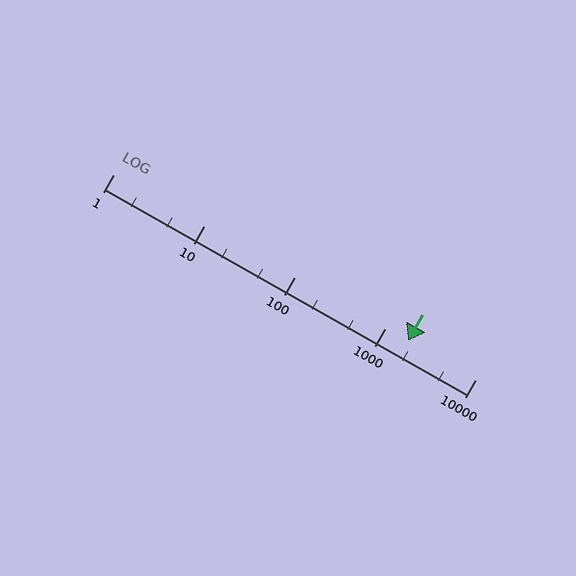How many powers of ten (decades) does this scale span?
The scale spans 4 decades, from 1 to 10000.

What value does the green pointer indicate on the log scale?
The pointer indicates approximately 1800.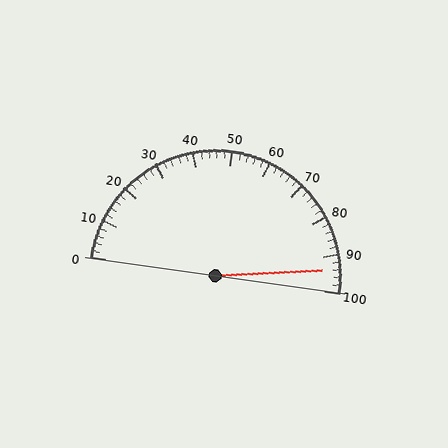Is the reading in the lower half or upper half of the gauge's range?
The reading is in the upper half of the range (0 to 100).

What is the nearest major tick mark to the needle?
The nearest major tick mark is 90.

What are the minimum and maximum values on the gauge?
The gauge ranges from 0 to 100.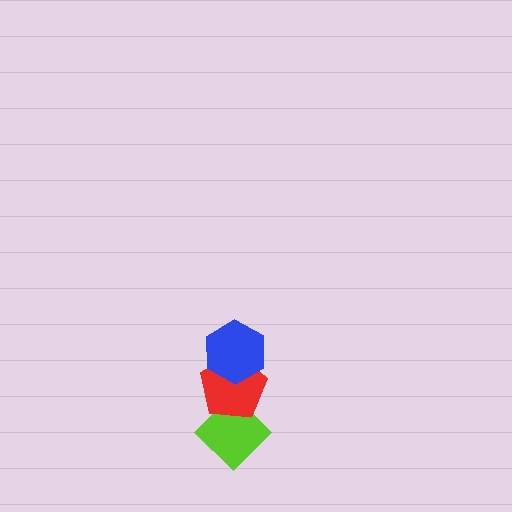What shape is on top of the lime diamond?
The red pentagon is on top of the lime diamond.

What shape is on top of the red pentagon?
The blue hexagon is on top of the red pentagon.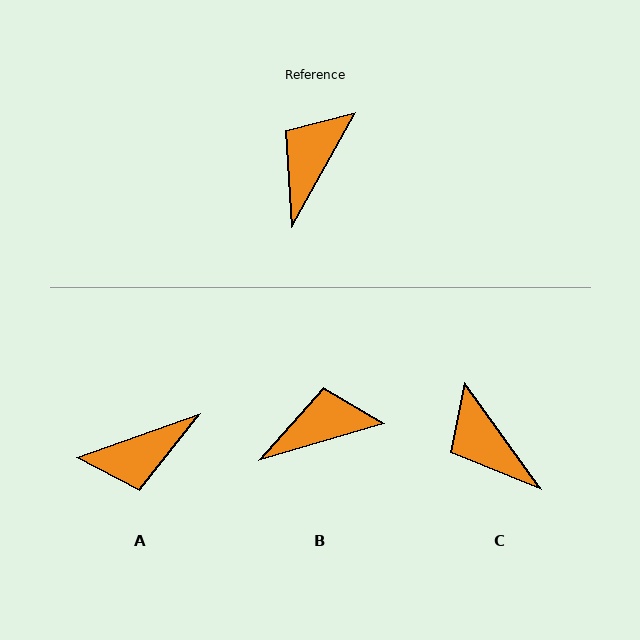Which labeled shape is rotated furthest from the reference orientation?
A, about 138 degrees away.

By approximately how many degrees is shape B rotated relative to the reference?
Approximately 45 degrees clockwise.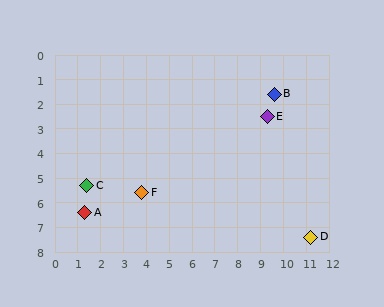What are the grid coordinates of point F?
Point F is at approximately (3.8, 5.6).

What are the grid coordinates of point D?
Point D is at approximately (11.2, 7.4).